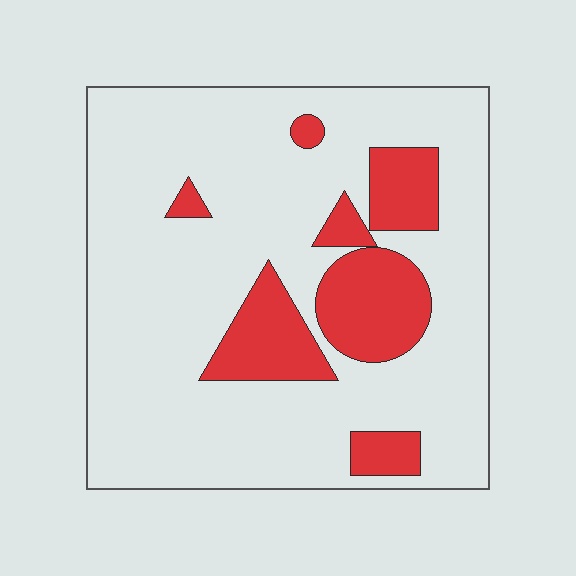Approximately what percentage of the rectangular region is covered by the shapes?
Approximately 20%.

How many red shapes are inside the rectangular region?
7.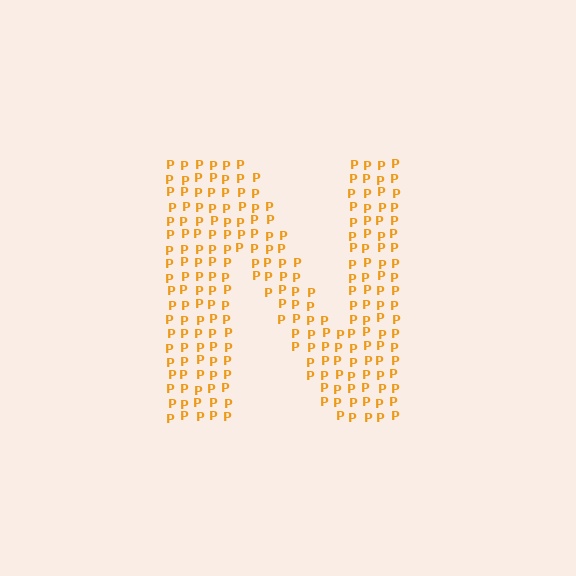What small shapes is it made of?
It is made of small letter P's.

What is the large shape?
The large shape is the letter N.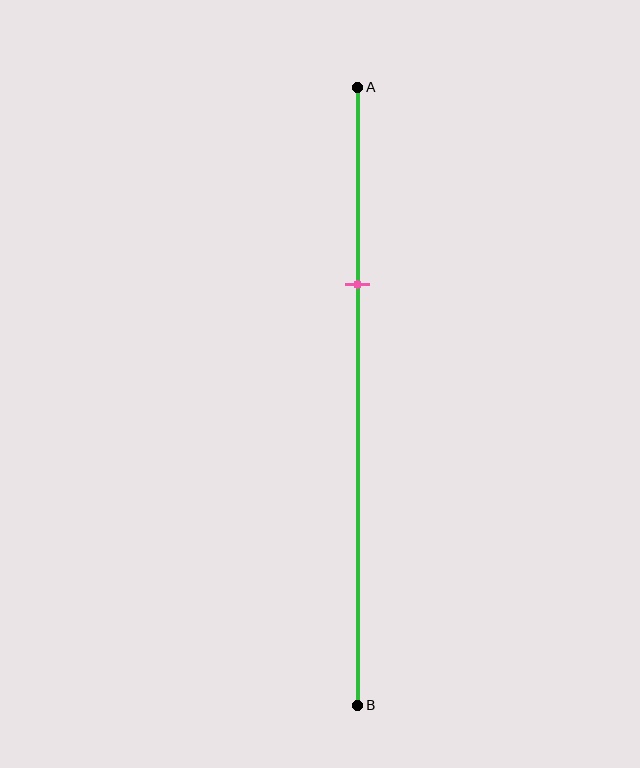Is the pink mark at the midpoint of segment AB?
No, the mark is at about 30% from A, not at the 50% midpoint.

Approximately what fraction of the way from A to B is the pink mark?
The pink mark is approximately 30% of the way from A to B.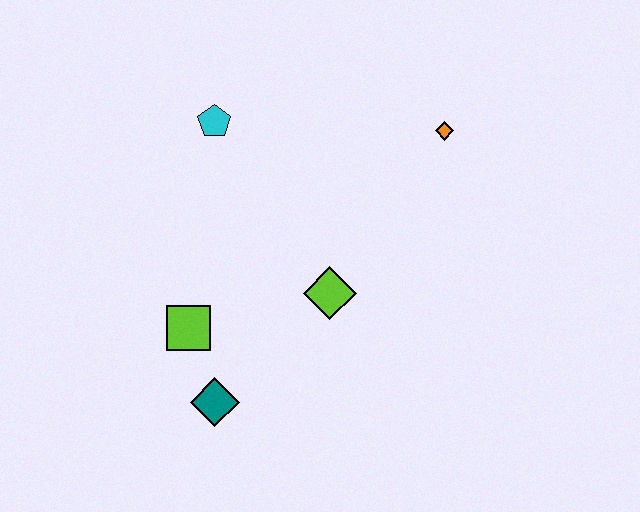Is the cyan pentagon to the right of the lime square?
Yes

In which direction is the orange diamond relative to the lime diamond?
The orange diamond is above the lime diamond.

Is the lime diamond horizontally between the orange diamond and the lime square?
Yes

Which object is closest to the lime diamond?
The lime square is closest to the lime diamond.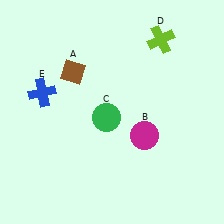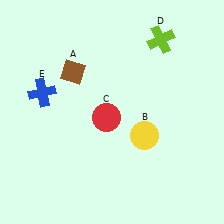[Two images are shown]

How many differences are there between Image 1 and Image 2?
There are 2 differences between the two images.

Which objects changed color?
B changed from magenta to yellow. C changed from green to red.